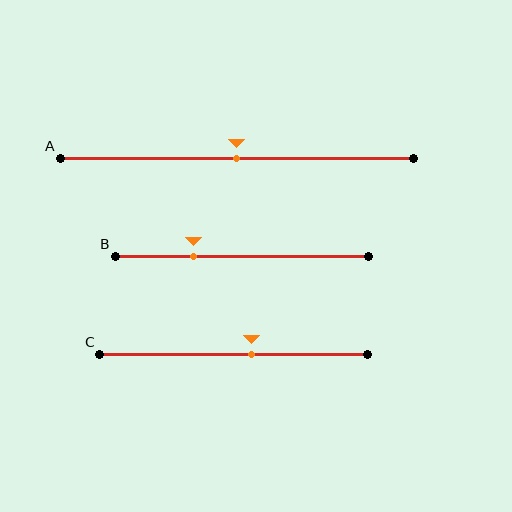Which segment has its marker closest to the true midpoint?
Segment A has its marker closest to the true midpoint.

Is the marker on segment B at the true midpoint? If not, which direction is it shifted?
No, the marker on segment B is shifted to the left by about 19% of the segment length.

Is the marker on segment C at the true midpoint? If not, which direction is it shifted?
No, the marker on segment C is shifted to the right by about 6% of the segment length.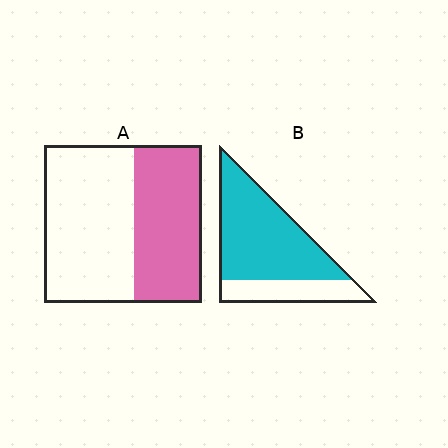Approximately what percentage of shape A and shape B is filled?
A is approximately 45% and B is approximately 75%.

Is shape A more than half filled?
No.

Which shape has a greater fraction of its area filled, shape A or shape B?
Shape B.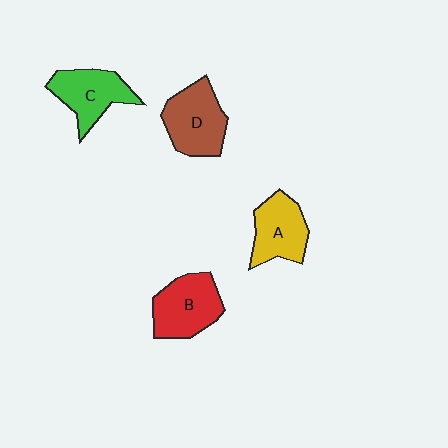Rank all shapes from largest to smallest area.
From largest to smallest: D (brown), B (red), C (green), A (yellow).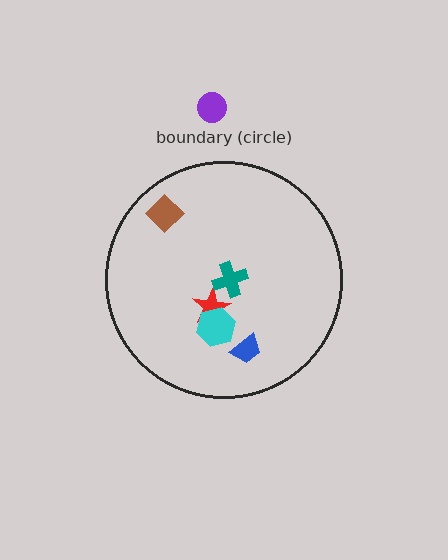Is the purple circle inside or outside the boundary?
Outside.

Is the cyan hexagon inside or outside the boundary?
Inside.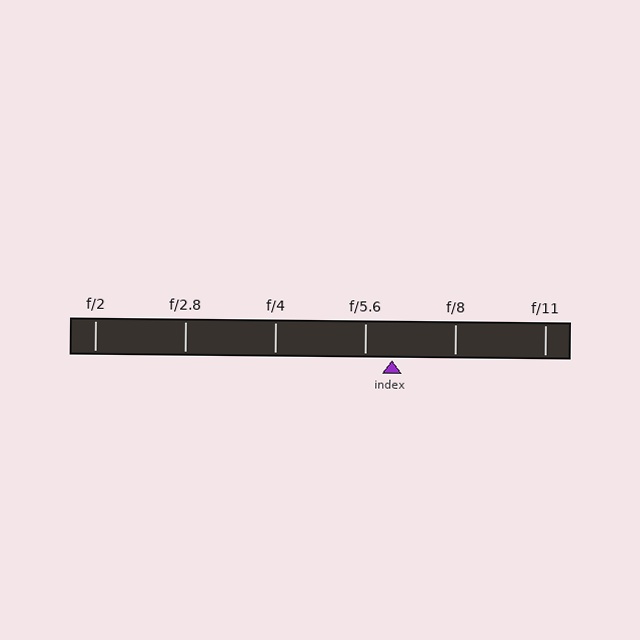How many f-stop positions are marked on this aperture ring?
There are 6 f-stop positions marked.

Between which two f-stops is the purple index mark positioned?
The index mark is between f/5.6 and f/8.